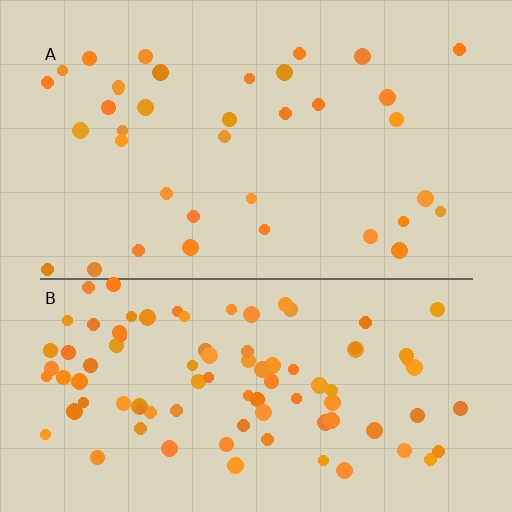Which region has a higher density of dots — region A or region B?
B (the bottom).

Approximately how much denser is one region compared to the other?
Approximately 2.5× — region B over region A.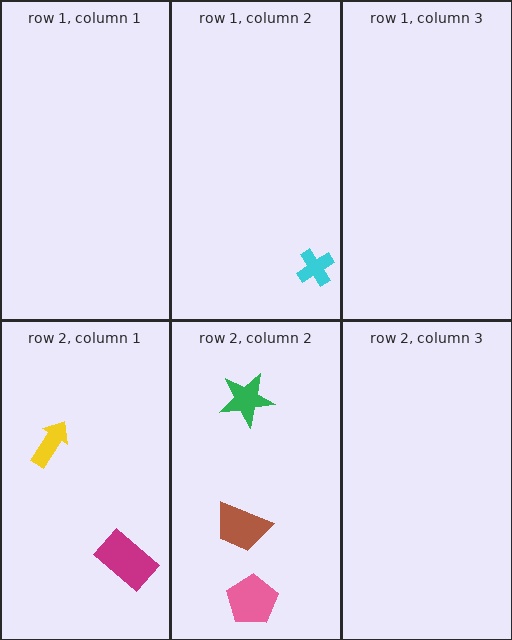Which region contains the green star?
The row 2, column 2 region.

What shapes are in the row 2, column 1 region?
The yellow arrow, the magenta rectangle.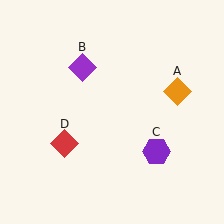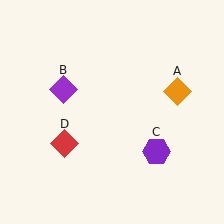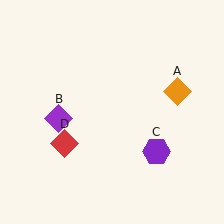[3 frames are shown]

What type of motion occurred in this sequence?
The purple diamond (object B) rotated counterclockwise around the center of the scene.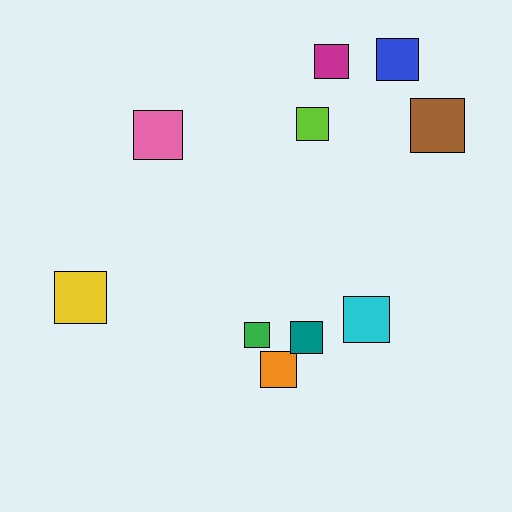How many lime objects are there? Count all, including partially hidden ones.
There is 1 lime object.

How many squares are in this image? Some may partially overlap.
There are 10 squares.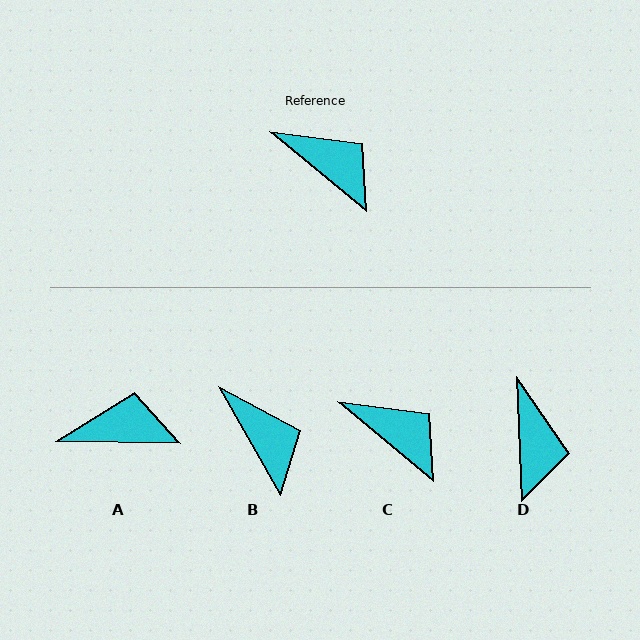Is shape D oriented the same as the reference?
No, it is off by about 48 degrees.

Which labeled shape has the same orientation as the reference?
C.